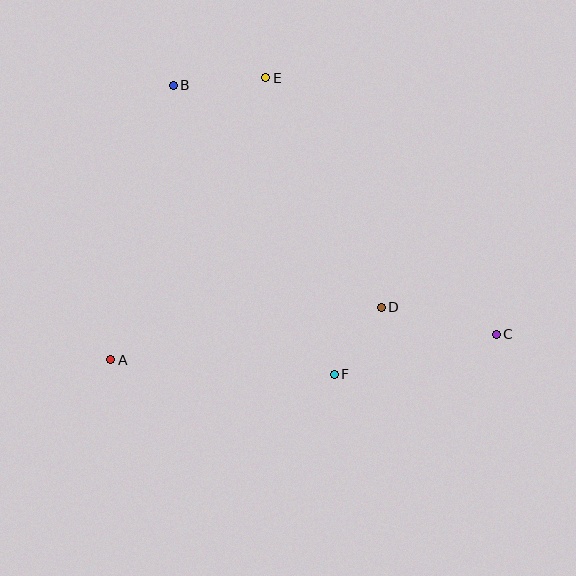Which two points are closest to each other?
Points D and F are closest to each other.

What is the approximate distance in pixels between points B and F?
The distance between B and F is approximately 331 pixels.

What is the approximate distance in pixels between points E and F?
The distance between E and F is approximately 304 pixels.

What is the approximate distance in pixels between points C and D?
The distance between C and D is approximately 118 pixels.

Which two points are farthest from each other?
Points B and C are farthest from each other.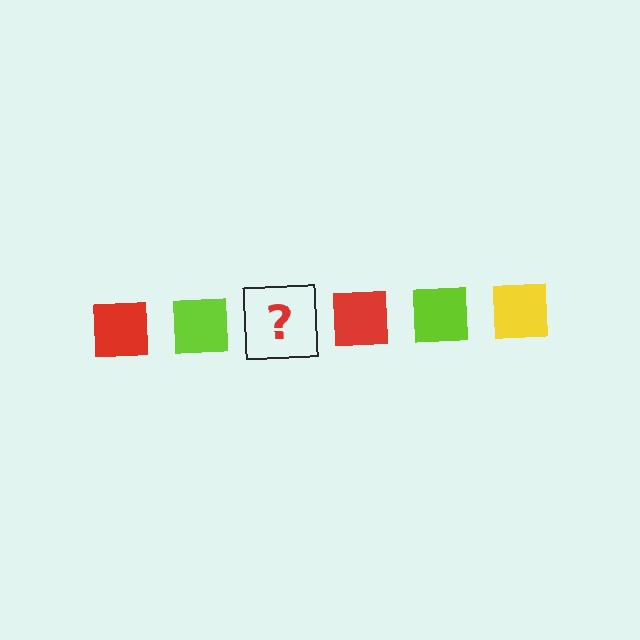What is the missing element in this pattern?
The missing element is a yellow square.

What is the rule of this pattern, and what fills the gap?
The rule is that the pattern cycles through red, lime, yellow squares. The gap should be filled with a yellow square.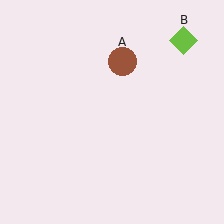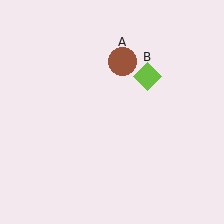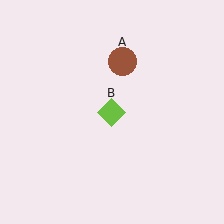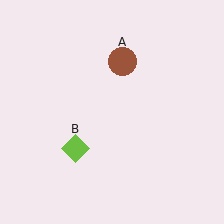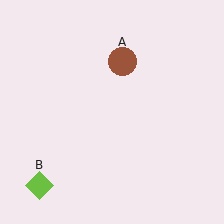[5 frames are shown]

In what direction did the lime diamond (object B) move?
The lime diamond (object B) moved down and to the left.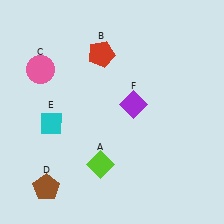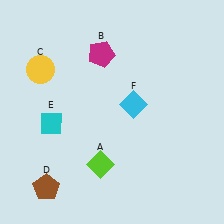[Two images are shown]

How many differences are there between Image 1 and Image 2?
There are 3 differences between the two images.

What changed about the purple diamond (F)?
In Image 1, F is purple. In Image 2, it changed to cyan.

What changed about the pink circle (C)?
In Image 1, C is pink. In Image 2, it changed to yellow.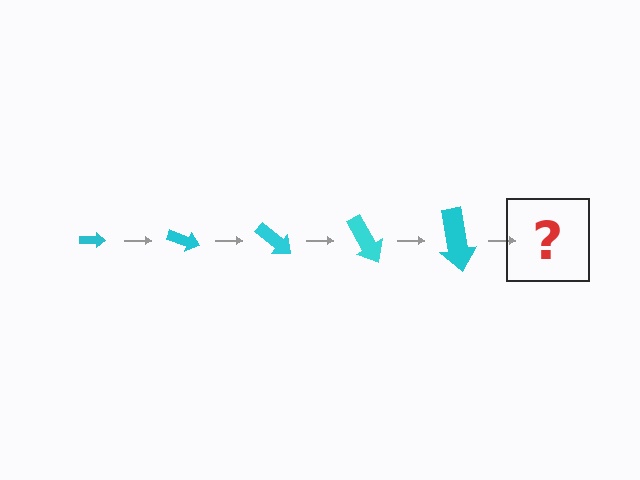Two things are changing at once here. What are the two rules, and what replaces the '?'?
The two rules are that the arrow grows larger each step and it rotates 20 degrees each step. The '?' should be an arrow, larger than the previous one and rotated 100 degrees from the start.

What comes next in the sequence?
The next element should be an arrow, larger than the previous one and rotated 100 degrees from the start.